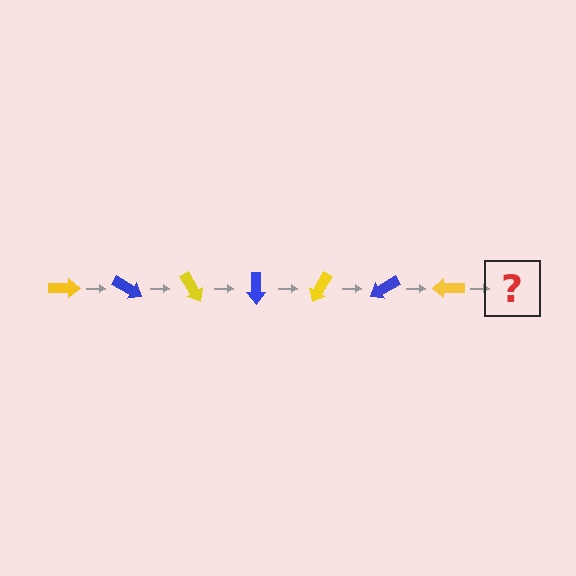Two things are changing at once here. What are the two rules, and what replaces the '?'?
The two rules are that it rotates 30 degrees each step and the color cycles through yellow and blue. The '?' should be a blue arrow, rotated 210 degrees from the start.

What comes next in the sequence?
The next element should be a blue arrow, rotated 210 degrees from the start.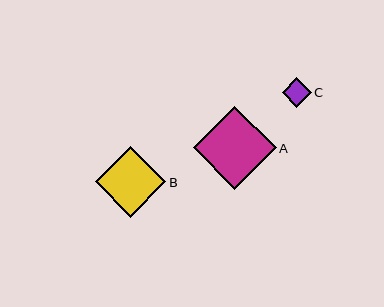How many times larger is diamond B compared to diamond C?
Diamond B is approximately 2.4 times the size of diamond C.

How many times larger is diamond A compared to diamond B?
Diamond A is approximately 1.2 times the size of diamond B.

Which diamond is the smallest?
Diamond C is the smallest with a size of approximately 29 pixels.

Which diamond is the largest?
Diamond A is the largest with a size of approximately 83 pixels.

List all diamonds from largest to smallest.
From largest to smallest: A, B, C.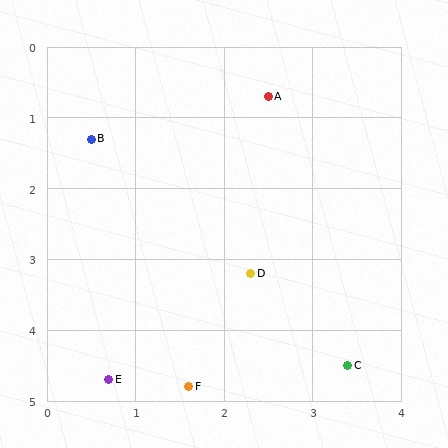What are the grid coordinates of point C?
Point C is at approximately (3.4, 4.5).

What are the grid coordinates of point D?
Point D is at approximately (2.3, 3.2).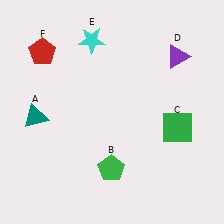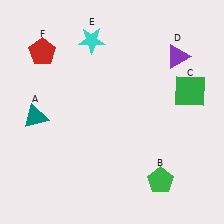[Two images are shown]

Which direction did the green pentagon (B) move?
The green pentagon (B) moved right.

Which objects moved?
The objects that moved are: the green pentagon (B), the green square (C).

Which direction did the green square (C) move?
The green square (C) moved up.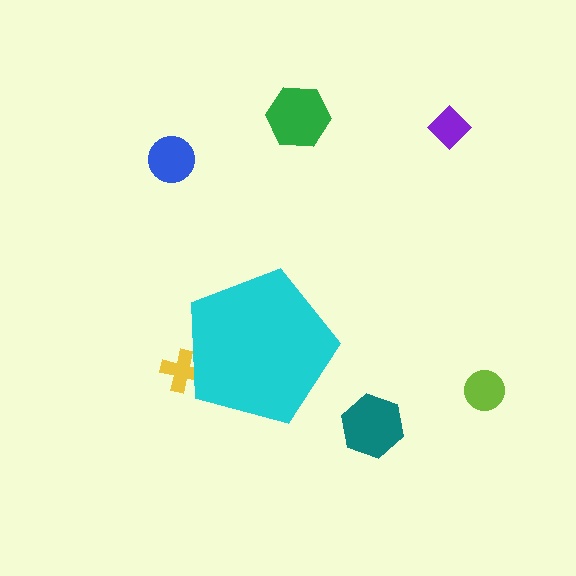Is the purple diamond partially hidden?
No, the purple diamond is fully visible.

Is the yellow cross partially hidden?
Yes, the yellow cross is partially hidden behind the cyan pentagon.